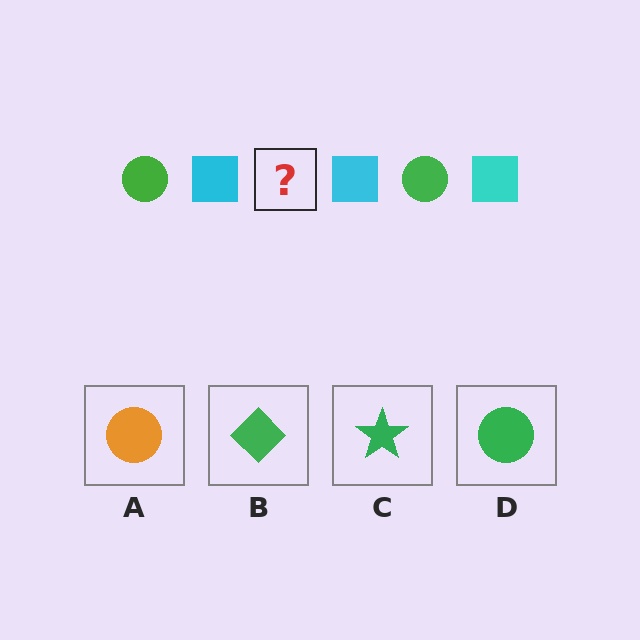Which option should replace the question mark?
Option D.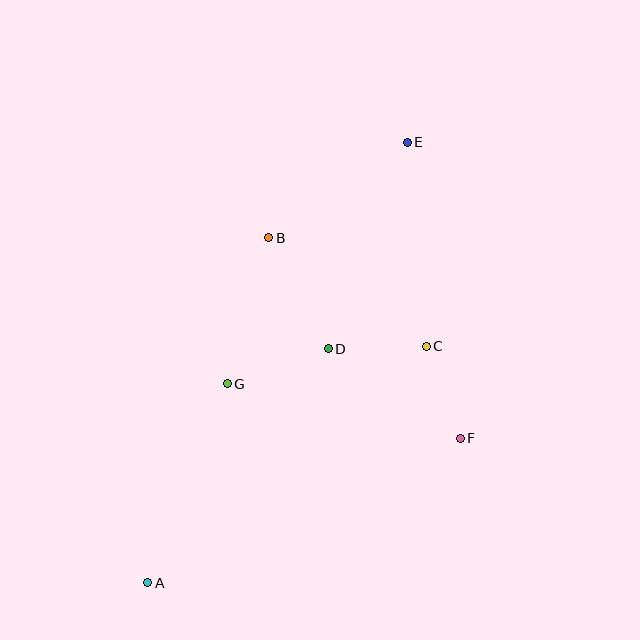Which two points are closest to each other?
Points C and F are closest to each other.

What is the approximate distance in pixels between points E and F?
The distance between E and F is approximately 301 pixels.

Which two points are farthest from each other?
Points A and E are farthest from each other.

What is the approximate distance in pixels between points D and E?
The distance between D and E is approximately 221 pixels.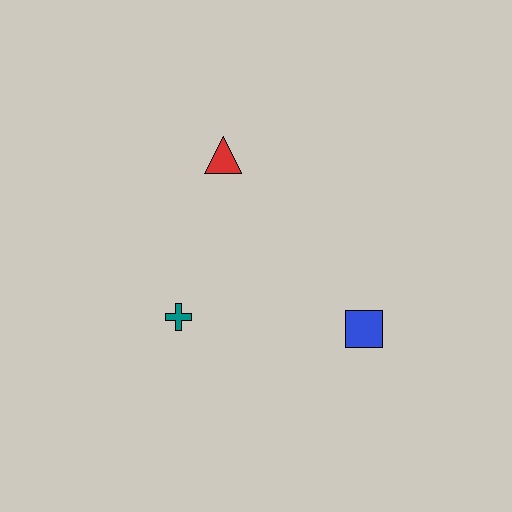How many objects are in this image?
There are 3 objects.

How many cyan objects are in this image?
There are no cyan objects.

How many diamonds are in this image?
There are no diamonds.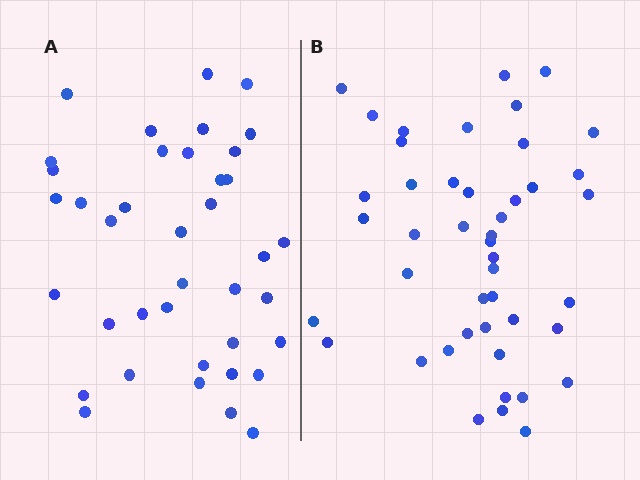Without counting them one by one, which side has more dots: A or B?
Region B (the right region) has more dots.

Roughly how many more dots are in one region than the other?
Region B has about 6 more dots than region A.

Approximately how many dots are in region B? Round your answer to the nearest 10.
About 40 dots. (The exact count is 45, which rounds to 40.)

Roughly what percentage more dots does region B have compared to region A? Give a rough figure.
About 15% more.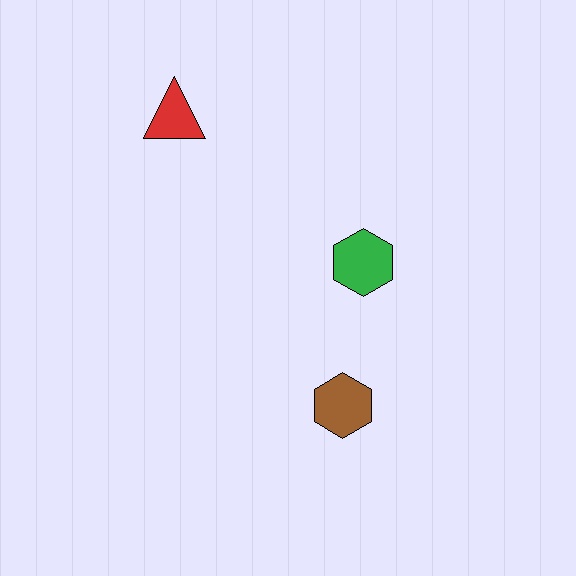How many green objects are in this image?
There is 1 green object.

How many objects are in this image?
There are 3 objects.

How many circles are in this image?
There are no circles.